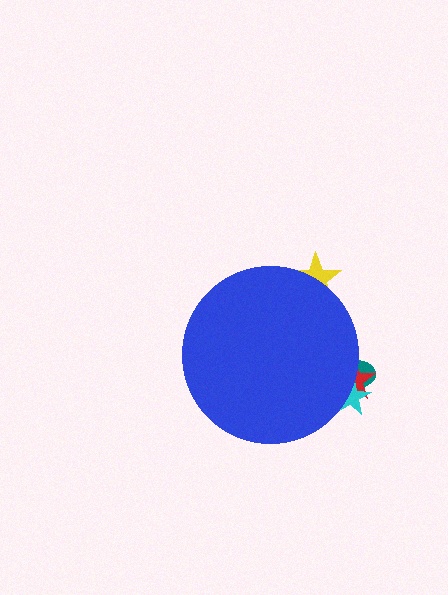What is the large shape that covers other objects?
A blue circle.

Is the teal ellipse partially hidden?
Yes, the teal ellipse is partially hidden behind the blue circle.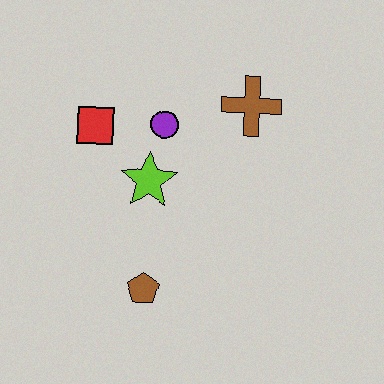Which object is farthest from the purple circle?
The brown pentagon is farthest from the purple circle.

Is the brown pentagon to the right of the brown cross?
No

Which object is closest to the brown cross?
The purple circle is closest to the brown cross.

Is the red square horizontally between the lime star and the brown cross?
No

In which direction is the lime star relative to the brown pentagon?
The lime star is above the brown pentagon.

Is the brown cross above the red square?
Yes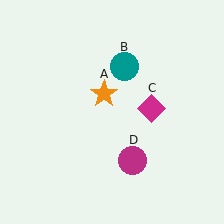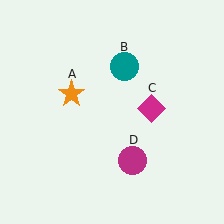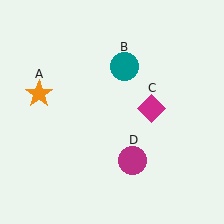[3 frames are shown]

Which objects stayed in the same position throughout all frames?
Teal circle (object B) and magenta diamond (object C) and magenta circle (object D) remained stationary.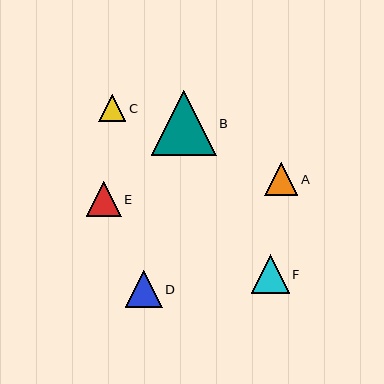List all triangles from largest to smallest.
From largest to smallest: B, F, D, E, A, C.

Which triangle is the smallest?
Triangle C is the smallest with a size of approximately 27 pixels.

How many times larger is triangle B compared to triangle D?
Triangle B is approximately 1.8 times the size of triangle D.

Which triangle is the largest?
Triangle B is the largest with a size of approximately 65 pixels.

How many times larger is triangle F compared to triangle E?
Triangle F is approximately 1.1 times the size of triangle E.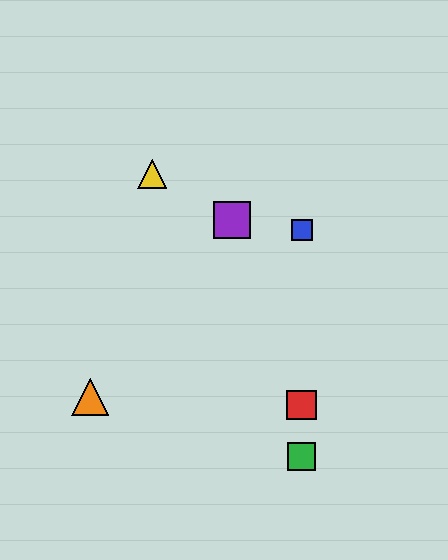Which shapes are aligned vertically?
The red square, the blue square, the green square are aligned vertically.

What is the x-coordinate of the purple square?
The purple square is at x≈232.